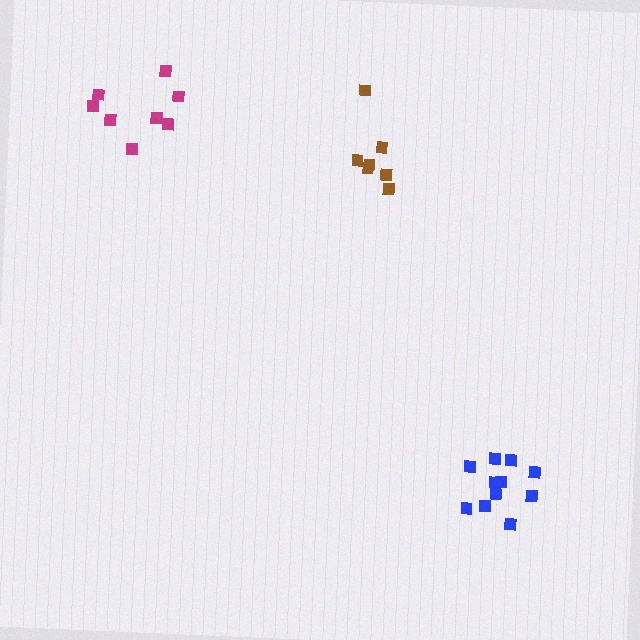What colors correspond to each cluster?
The clusters are colored: brown, magenta, blue.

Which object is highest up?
The magenta cluster is topmost.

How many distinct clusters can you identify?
There are 3 distinct clusters.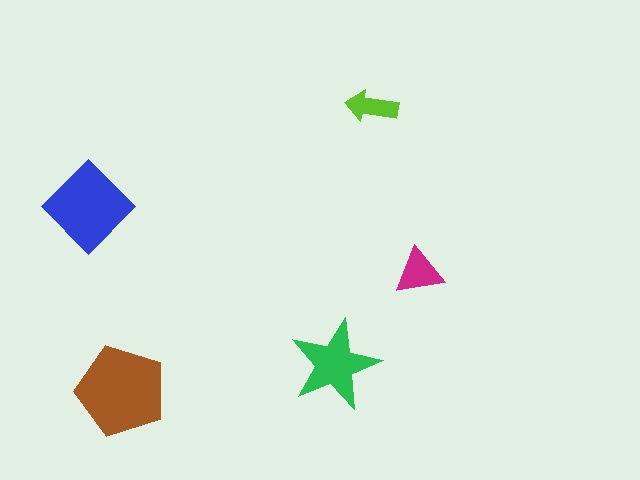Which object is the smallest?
The lime arrow.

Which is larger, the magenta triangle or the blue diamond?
The blue diamond.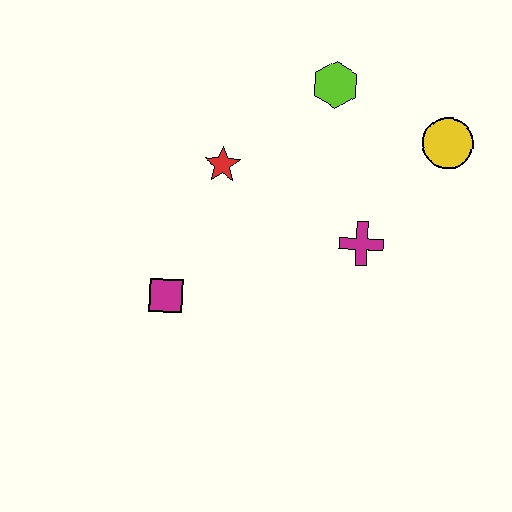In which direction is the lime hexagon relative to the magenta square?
The lime hexagon is above the magenta square.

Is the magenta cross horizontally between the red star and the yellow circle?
Yes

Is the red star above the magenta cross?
Yes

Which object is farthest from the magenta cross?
The magenta square is farthest from the magenta cross.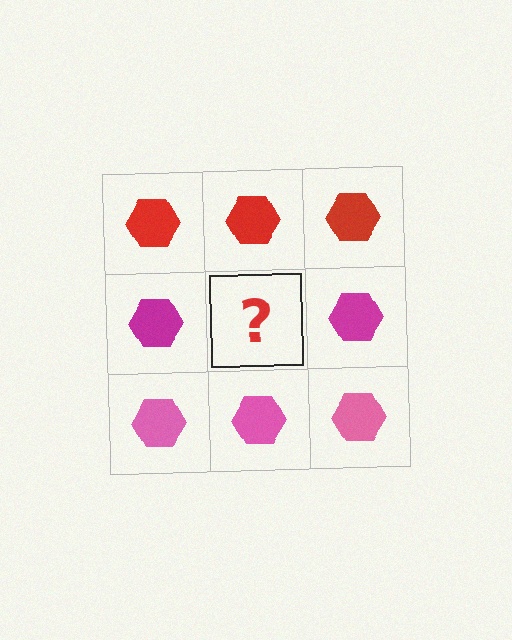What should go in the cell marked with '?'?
The missing cell should contain a magenta hexagon.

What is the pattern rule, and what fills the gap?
The rule is that each row has a consistent color. The gap should be filled with a magenta hexagon.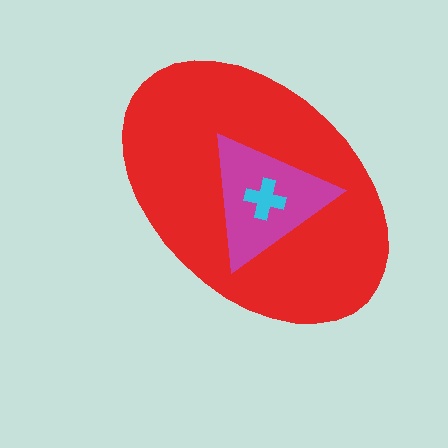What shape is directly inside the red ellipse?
The magenta triangle.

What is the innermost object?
The cyan cross.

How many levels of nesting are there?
3.